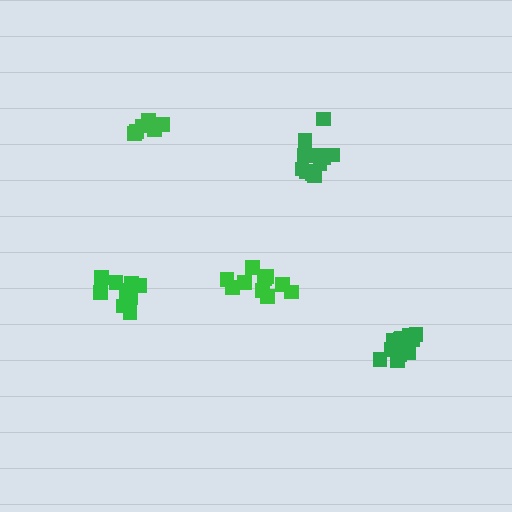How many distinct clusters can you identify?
There are 5 distinct clusters.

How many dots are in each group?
Group 1: 10 dots, Group 2: 13 dots, Group 3: 9 dots, Group 4: 11 dots, Group 5: 11 dots (54 total).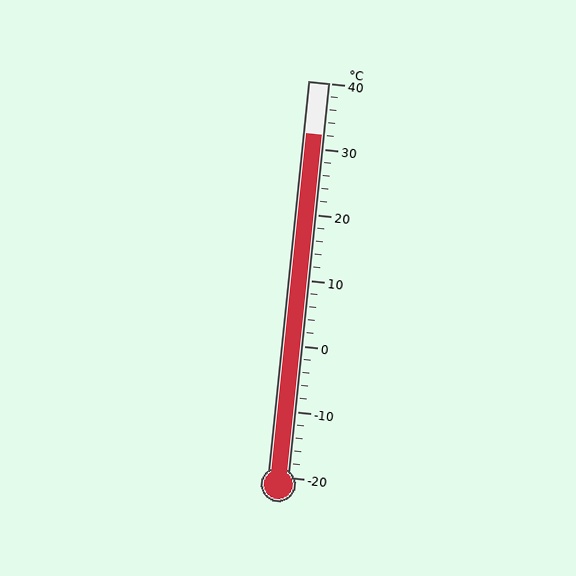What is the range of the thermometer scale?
The thermometer scale ranges from -20°C to 40°C.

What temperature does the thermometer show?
The thermometer shows approximately 32°C.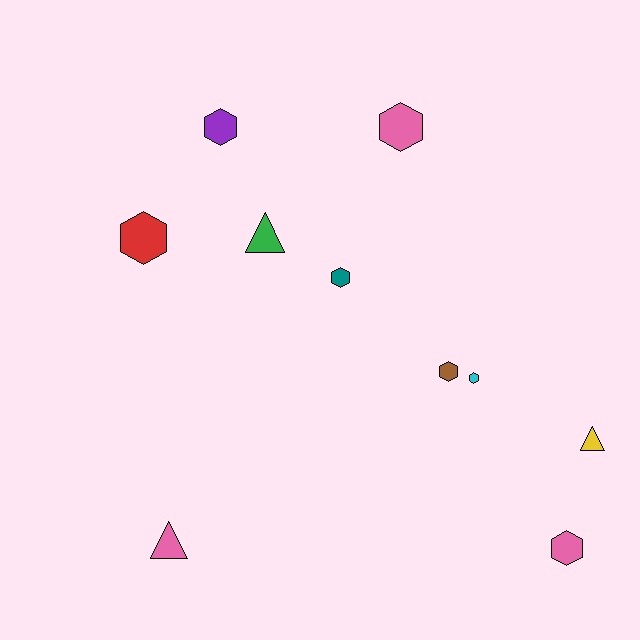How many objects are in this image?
There are 10 objects.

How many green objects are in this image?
There is 1 green object.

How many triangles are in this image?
There are 3 triangles.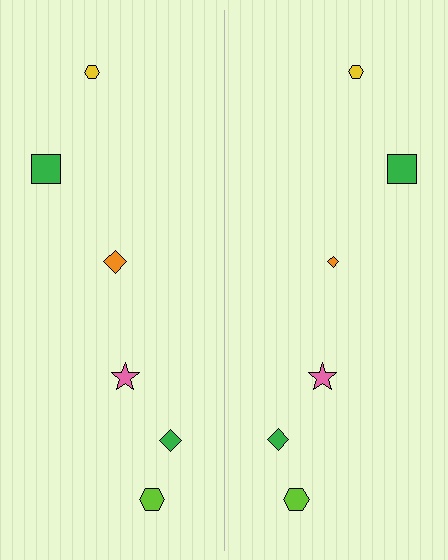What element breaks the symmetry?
The orange diamond on the right side has a different size than its mirror counterpart.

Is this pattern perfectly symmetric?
No, the pattern is not perfectly symmetric. The orange diamond on the right side has a different size than its mirror counterpart.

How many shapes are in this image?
There are 12 shapes in this image.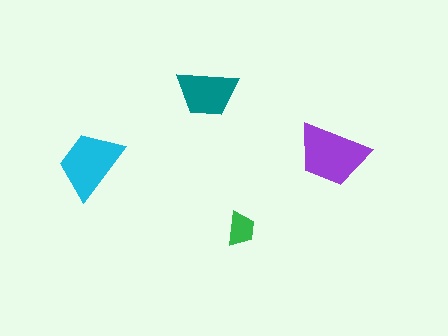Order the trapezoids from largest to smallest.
the purple one, the cyan one, the teal one, the green one.